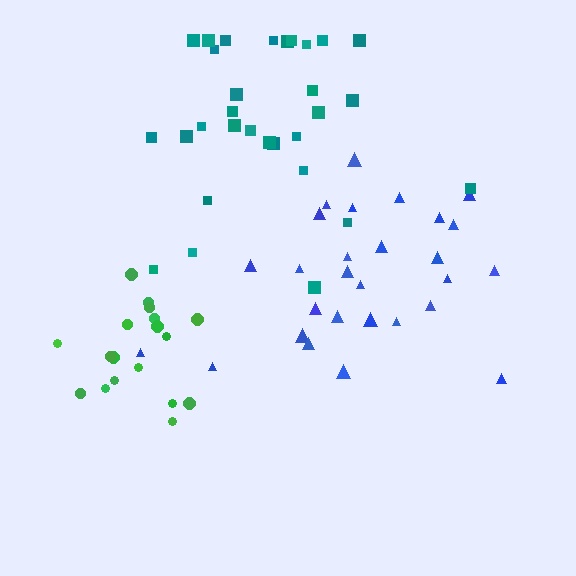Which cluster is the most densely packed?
Green.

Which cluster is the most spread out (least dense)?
Blue.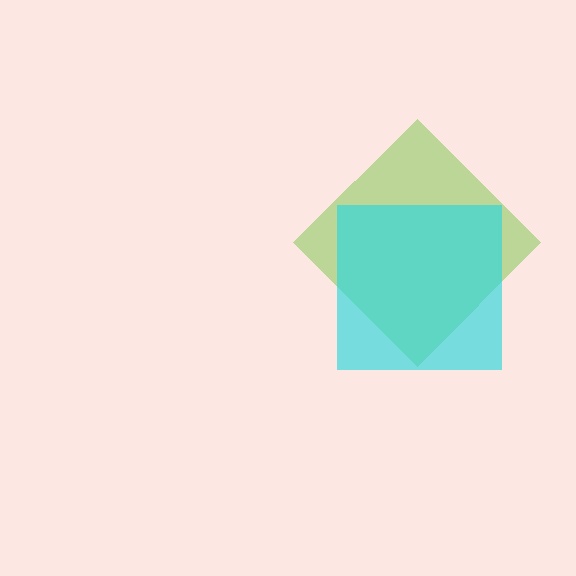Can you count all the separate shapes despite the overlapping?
Yes, there are 2 separate shapes.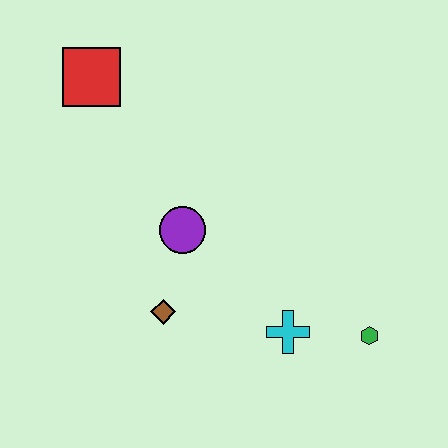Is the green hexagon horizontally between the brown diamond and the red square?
No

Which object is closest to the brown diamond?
The purple circle is closest to the brown diamond.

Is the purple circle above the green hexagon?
Yes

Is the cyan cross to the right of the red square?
Yes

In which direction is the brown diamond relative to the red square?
The brown diamond is below the red square.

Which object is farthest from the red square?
The green hexagon is farthest from the red square.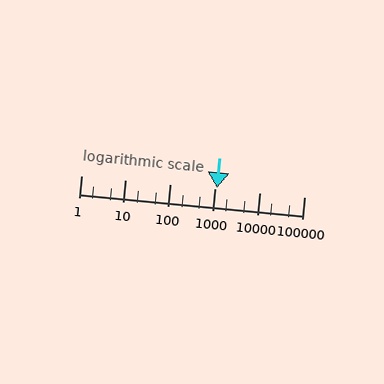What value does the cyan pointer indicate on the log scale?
The pointer indicates approximately 1100.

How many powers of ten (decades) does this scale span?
The scale spans 5 decades, from 1 to 100000.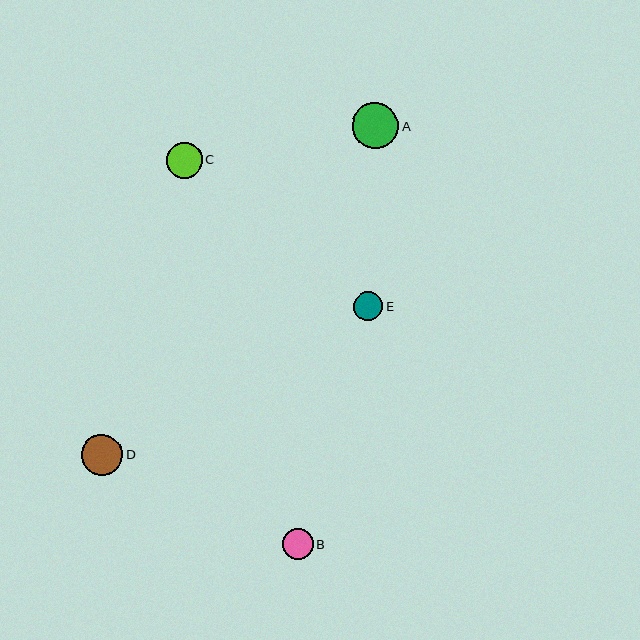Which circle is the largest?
Circle A is the largest with a size of approximately 46 pixels.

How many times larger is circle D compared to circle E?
Circle D is approximately 1.4 times the size of circle E.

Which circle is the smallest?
Circle E is the smallest with a size of approximately 29 pixels.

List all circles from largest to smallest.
From largest to smallest: A, D, C, B, E.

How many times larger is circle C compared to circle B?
Circle C is approximately 1.2 times the size of circle B.